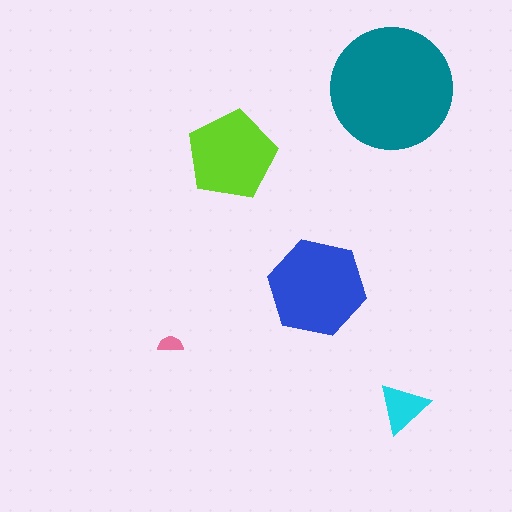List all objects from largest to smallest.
The teal circle, the blue hexagon, the lime pentagon, the cyan triangle, the pink semicircle.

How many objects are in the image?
There are 5 objects in the image.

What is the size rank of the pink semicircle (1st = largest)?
5th.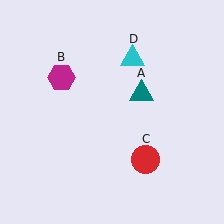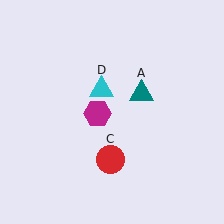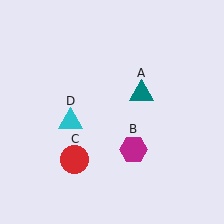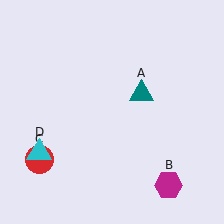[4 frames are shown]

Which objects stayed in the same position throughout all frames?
Teal triangle (object A) remained stationary.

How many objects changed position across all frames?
3 objects changed position: magenta hexagon (object B), red circle (object C), cyan triangle (object D).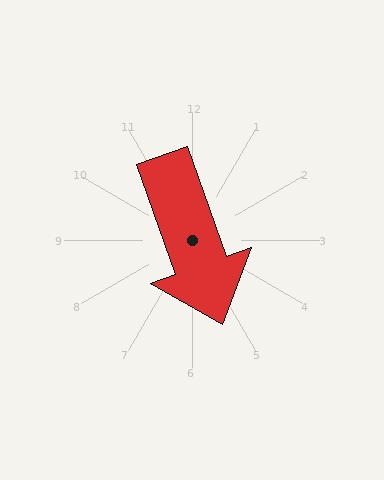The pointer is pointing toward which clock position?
Roughly 5 o'clock.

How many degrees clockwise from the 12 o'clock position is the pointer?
Approximately 160 degrees.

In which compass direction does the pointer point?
South.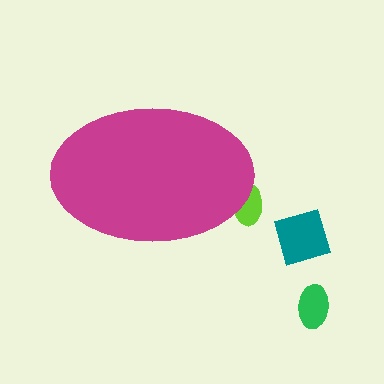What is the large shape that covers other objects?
A magenta ellipse.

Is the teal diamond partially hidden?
No, the teal diamond is fully visible.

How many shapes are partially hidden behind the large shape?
1 shape is partially hidden.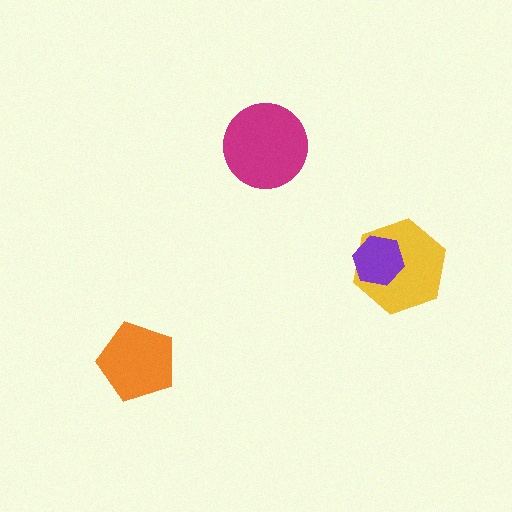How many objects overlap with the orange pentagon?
0 objects overlap with the orange pentagon.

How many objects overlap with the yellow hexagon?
1 object overlaps with the yellow hexagon.